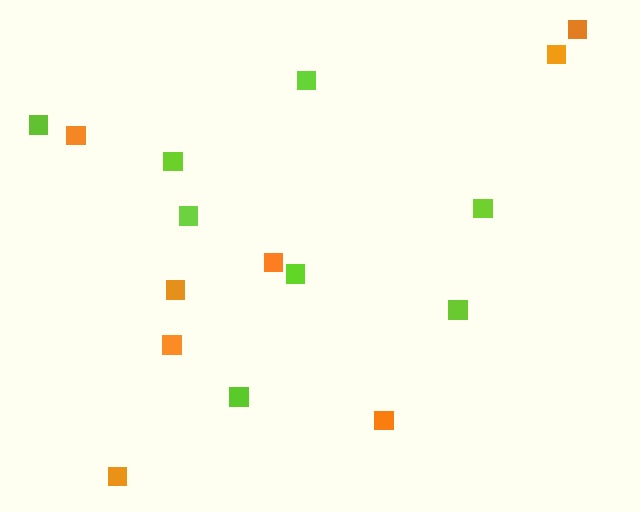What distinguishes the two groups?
There are 2 groups: one group of orange squares (8) and one group of lime squares (8).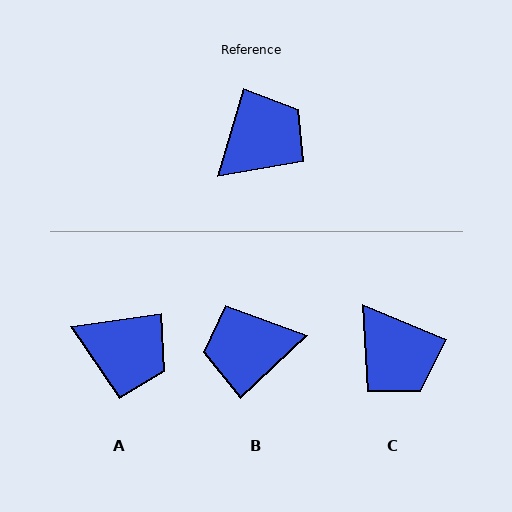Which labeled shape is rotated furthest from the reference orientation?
B, about 150 degrees away.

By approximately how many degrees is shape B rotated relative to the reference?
Approximately 150 degrees counter-clockwise.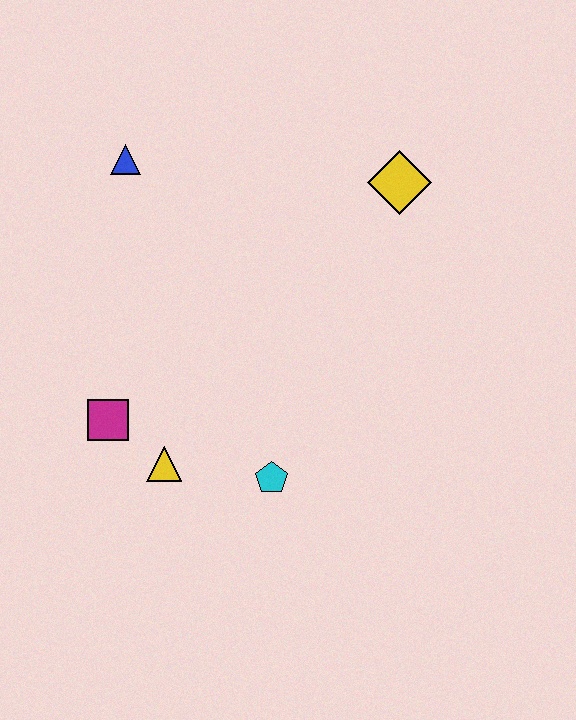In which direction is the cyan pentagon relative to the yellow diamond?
The cyan pentagon is below the yellow diamond.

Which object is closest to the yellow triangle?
The magenta square is closest to the yellow triangle.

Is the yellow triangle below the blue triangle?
Yes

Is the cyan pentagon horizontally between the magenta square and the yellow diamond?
Yes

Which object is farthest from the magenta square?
The yellow diamond is farthest from the magenta square.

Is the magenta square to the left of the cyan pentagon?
Yes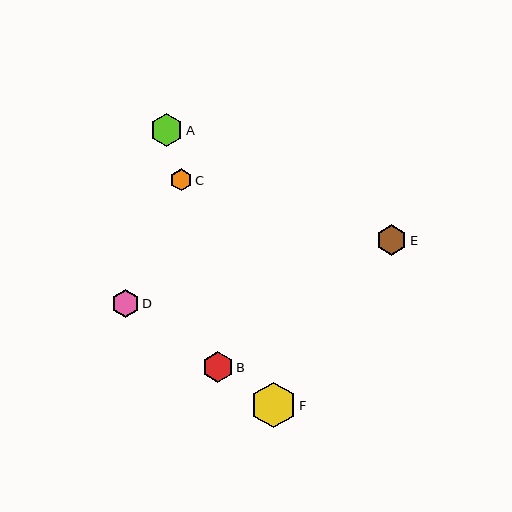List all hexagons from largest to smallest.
From largest to smallest: F, A, B, E, D, C.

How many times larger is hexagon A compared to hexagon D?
Hexagon A is approximately 1.2 times the size of hexagon D.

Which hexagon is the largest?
Hexagon F is the largest with a size of approximately 45 pixels.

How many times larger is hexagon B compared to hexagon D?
Hexagon B is approximately 1.1 times the size of hexagon D.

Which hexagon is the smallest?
Hexagon C is the smallest with a size of approximately 22 pixels.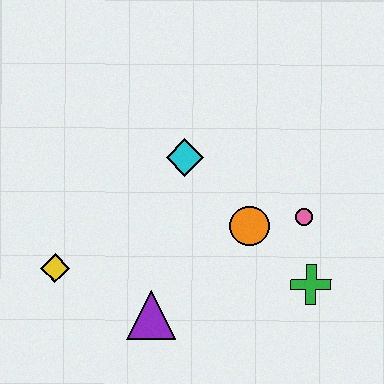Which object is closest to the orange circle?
The pink circle is closest to the orange circle.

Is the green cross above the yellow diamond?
No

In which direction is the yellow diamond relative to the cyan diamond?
The yellow diamond is to the left of the cyan diamond.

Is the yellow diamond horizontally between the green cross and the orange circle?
No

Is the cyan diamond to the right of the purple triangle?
Yes